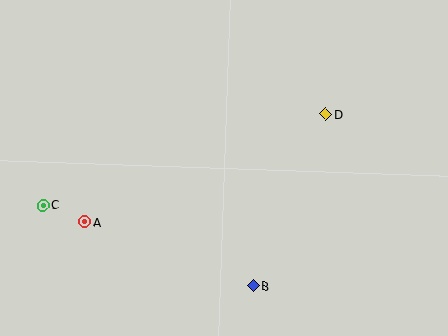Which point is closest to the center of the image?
Point D at (326, 114) is closest to the center.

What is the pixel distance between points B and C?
The distance between B and C is 225 pixels.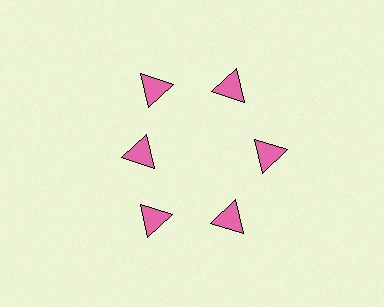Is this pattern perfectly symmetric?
No. The 6 pink triangles are arranged in a ring, but one element near the 9 o'clock position is pulled inward toward the center, breaking the 6-fold rotational symmetry.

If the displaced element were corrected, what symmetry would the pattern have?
It would have 6-fold rotational symmetry — the pattern would map onto itself every 60 degrees.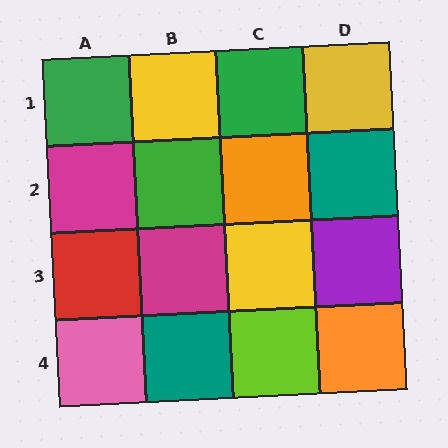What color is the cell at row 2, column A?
Magenta.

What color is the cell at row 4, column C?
Lime.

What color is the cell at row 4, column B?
Teal.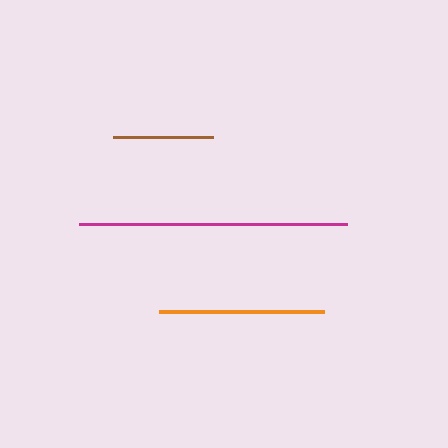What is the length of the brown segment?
The brown segment is approximately 99 pixels long.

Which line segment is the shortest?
The brown line is the shortest at approximately 99 pixels.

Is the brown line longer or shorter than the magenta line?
The magenta line is longer than the brown line.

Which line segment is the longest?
The magenta line is the longest at approximately 268 pixels.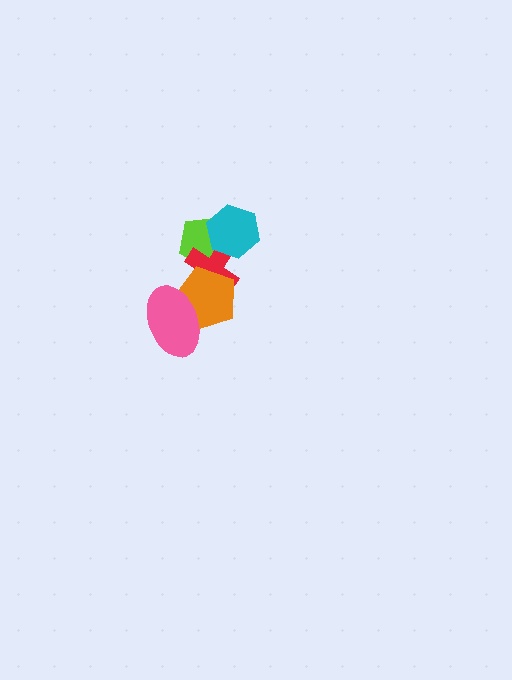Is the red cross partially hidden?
Yes, it is partially covered by another shape.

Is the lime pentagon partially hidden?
Yes, it is partially covered by another shape.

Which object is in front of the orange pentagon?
The pink ellipse is in front of the orange pentagon.